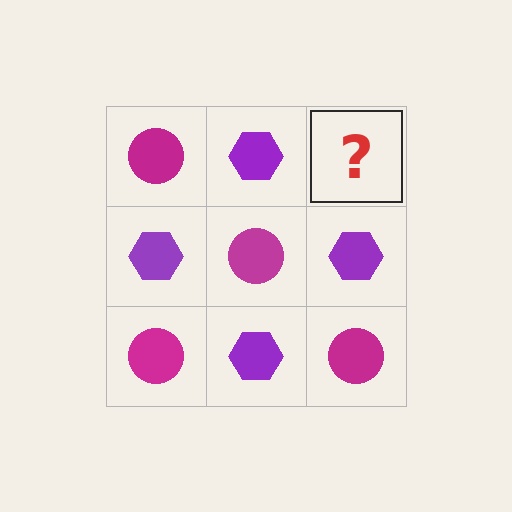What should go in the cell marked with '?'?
The missing cell should contain a magenta circle.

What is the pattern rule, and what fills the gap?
The rule is that it alternates magenta circle and purple hexagon in a checkerboard pattern. The gap should be filled with a magenta circle.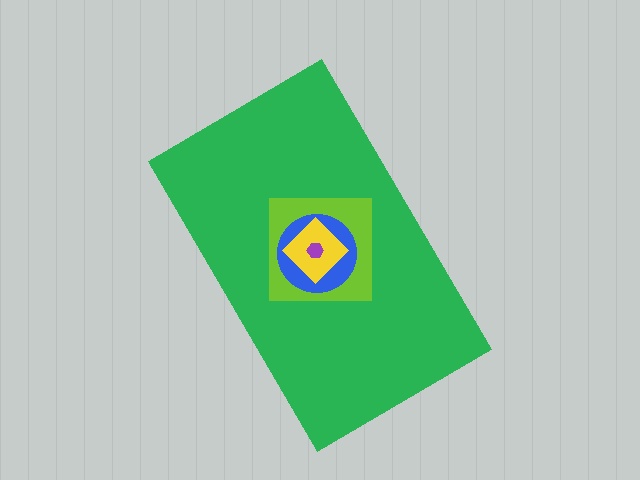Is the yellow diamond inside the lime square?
Yes.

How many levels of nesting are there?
5.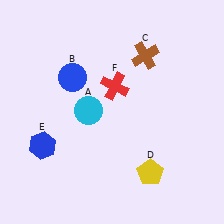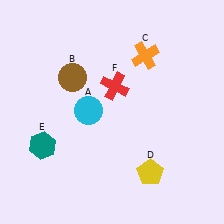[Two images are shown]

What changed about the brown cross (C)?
In Image 1, C is brown. In Image 2, it changed to orange.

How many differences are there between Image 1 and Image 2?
There are 3 differences between the two images.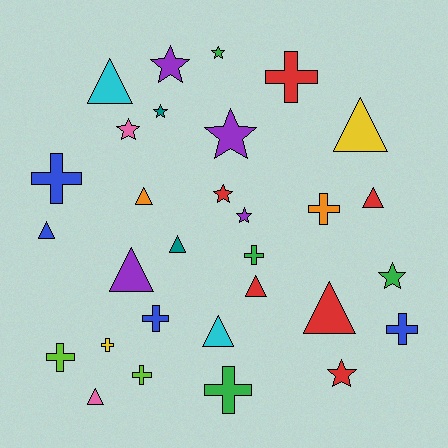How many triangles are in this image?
There are 11 triangles.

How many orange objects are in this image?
There are 2 orange objects.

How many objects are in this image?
There are 30 objects.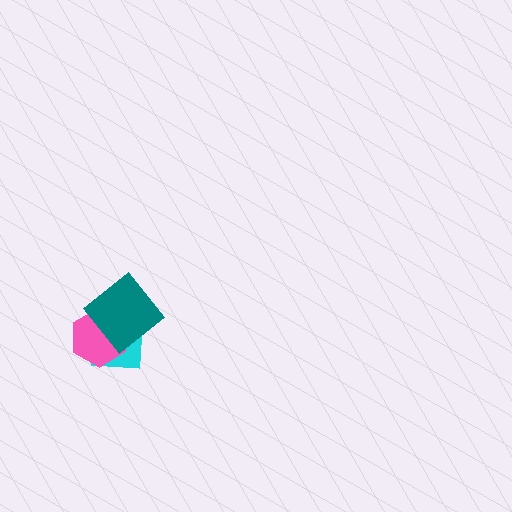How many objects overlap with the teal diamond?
2 objects overlap with the teal diamond.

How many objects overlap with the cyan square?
2 objects overlap with the cyan square.